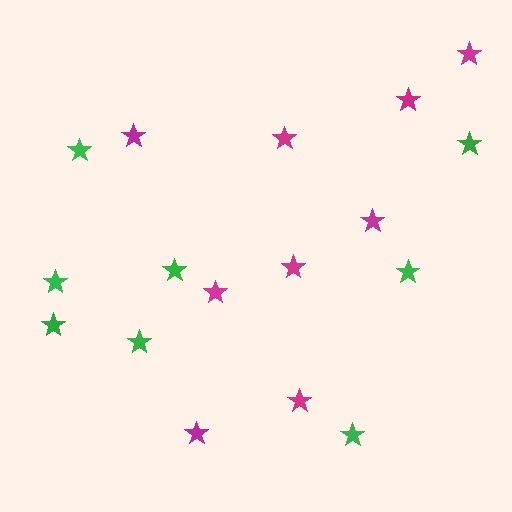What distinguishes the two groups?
There are 2 groups: one group of magenta stars (9) and one group of green stars (8).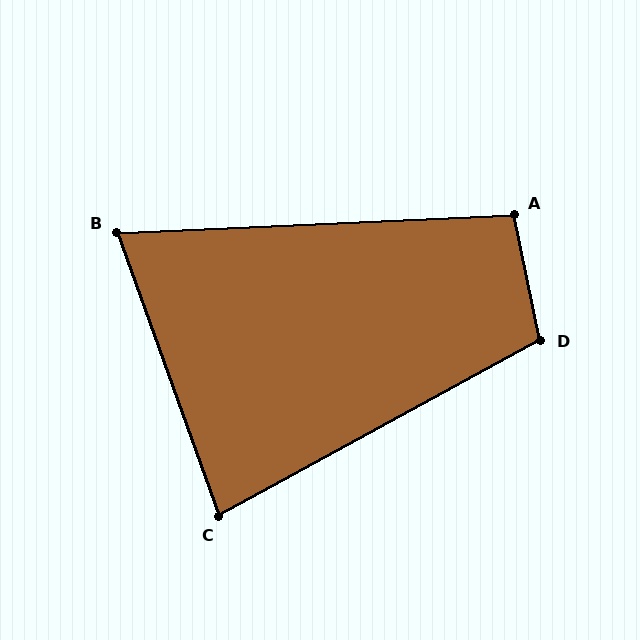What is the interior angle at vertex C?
Approximately 81 degrees (acute).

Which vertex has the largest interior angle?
D, at approximately 107 degrees.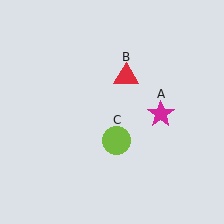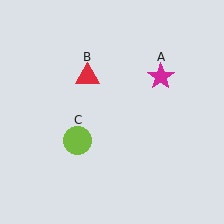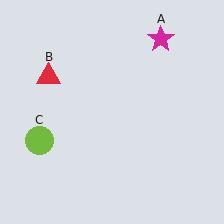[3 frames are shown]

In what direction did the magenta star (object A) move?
The magenta star (object A) moved up.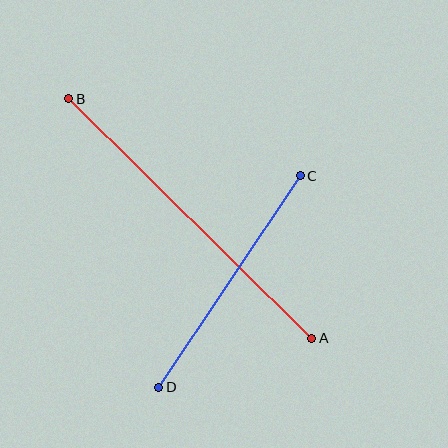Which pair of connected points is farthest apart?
Points A and B are farthest apart.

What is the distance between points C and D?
The distance is approximately 254 pixels.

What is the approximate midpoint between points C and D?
The midpoint is at approximately (230, 282) pixels.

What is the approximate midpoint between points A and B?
The midpoint is at approximately (190, 218) pixels.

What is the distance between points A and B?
The distance is approximately 342 pixels.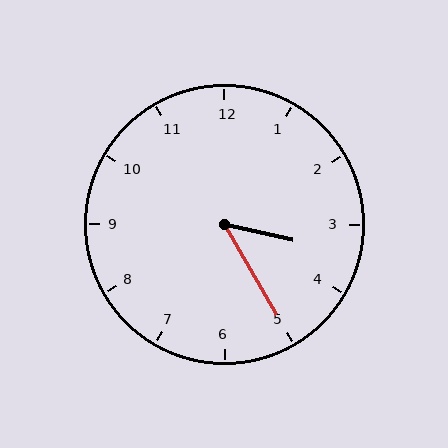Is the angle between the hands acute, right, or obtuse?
It is acute.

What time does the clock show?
3:25.